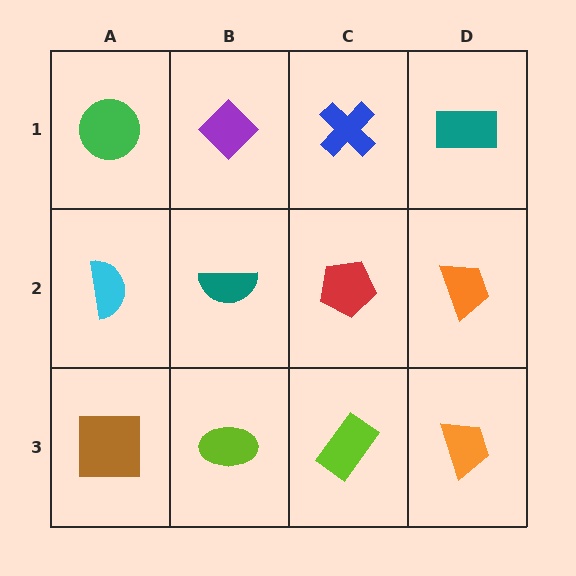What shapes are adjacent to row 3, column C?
A red pentagon (row 2, column C), a lime ellipse (row 3, column B), an orange trapezoid (row 3, column D).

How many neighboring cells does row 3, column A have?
2.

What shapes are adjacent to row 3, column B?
A teal semicircle (row 2, column B), a brown square (row 3, column A), a lime rectangle (row 3, column C).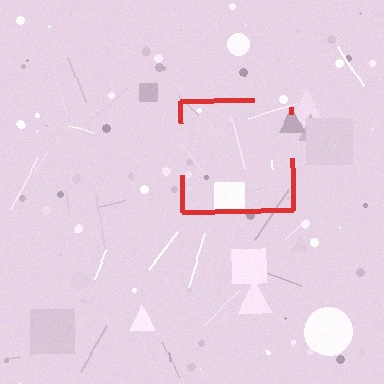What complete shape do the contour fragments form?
The contour fragments form a square.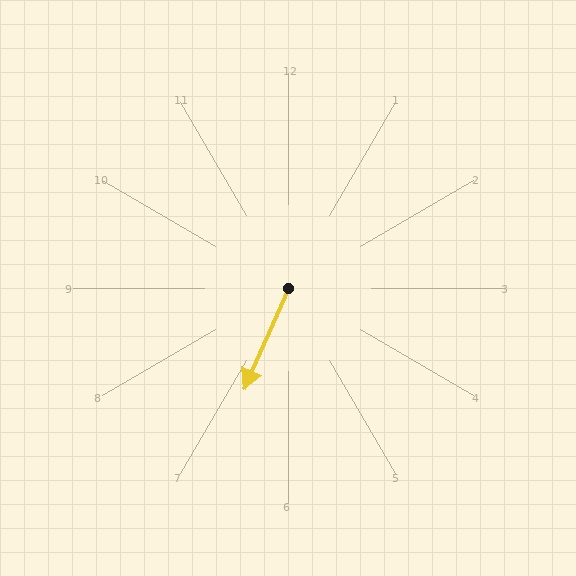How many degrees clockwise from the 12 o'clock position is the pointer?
Approximately 204 degrees.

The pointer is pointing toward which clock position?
Roughly 7 o'clock.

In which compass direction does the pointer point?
Southwest.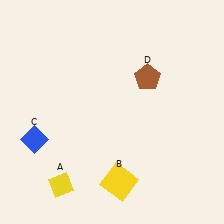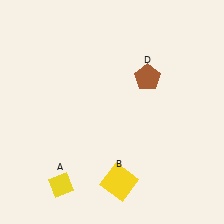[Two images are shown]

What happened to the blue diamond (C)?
The blue diamond (C) was removed in Image 2. It was in the bottom-left area of Image 1.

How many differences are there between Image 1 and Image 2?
There is 1 difference between the two images.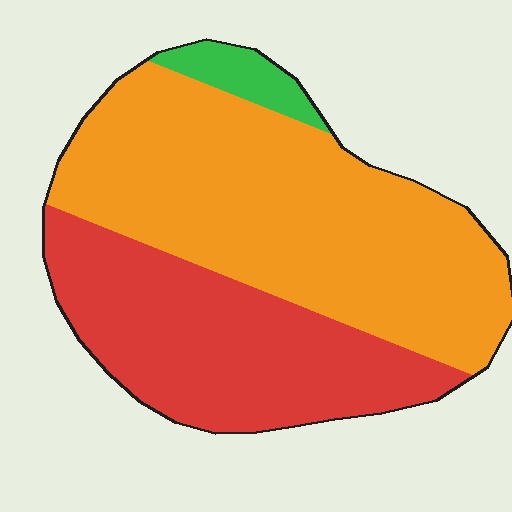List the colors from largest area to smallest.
From largest to smallest: orange, red, green.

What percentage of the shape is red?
Red covers roughly 35% of the shape.